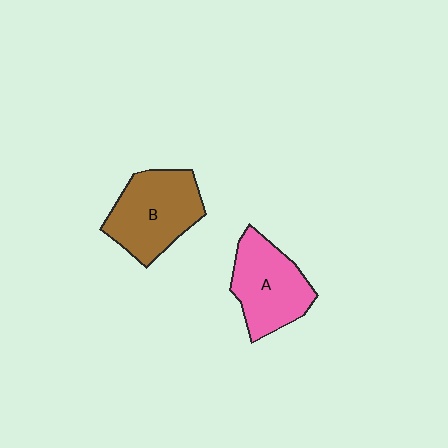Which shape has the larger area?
Shape B (brown).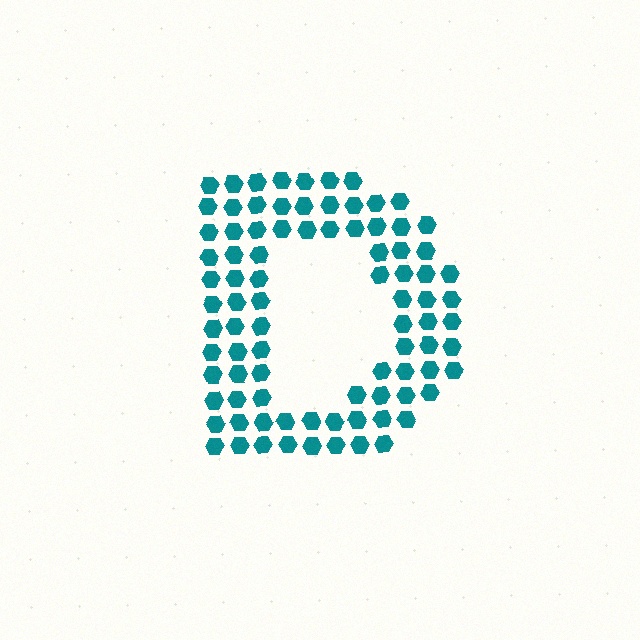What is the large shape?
The large shape is the letter D.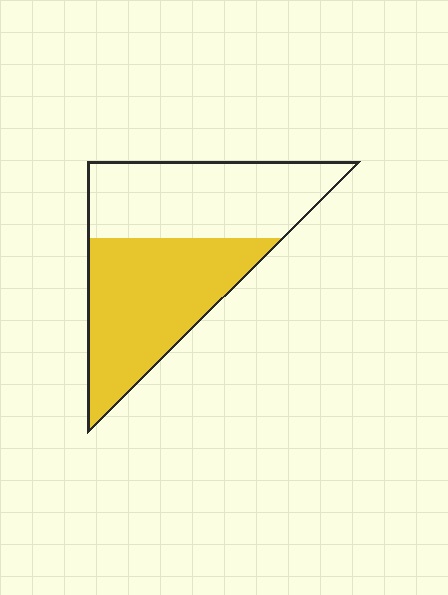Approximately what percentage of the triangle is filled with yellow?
Approximately 50%.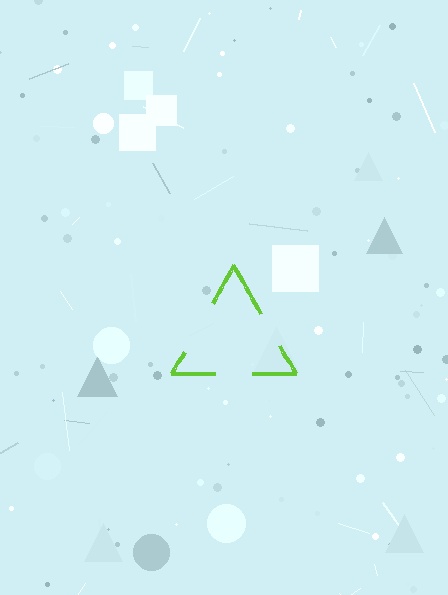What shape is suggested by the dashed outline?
The dashed outline suggests a triangle.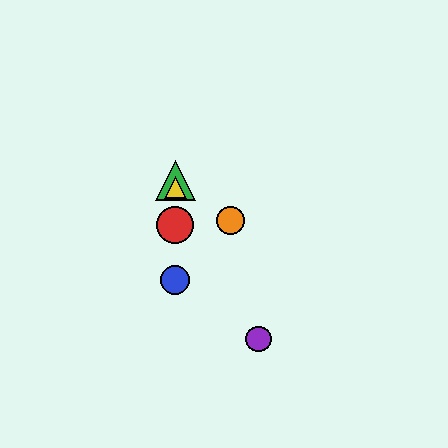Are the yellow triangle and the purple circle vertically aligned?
No, the yellow triangle is at x≈175 and the purple circle is at x≈258.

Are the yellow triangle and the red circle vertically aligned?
Yes, both are at x≈175.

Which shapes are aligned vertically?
The red circle, the blue circle, the green triangle, the yellow triangle are aligned vertically.